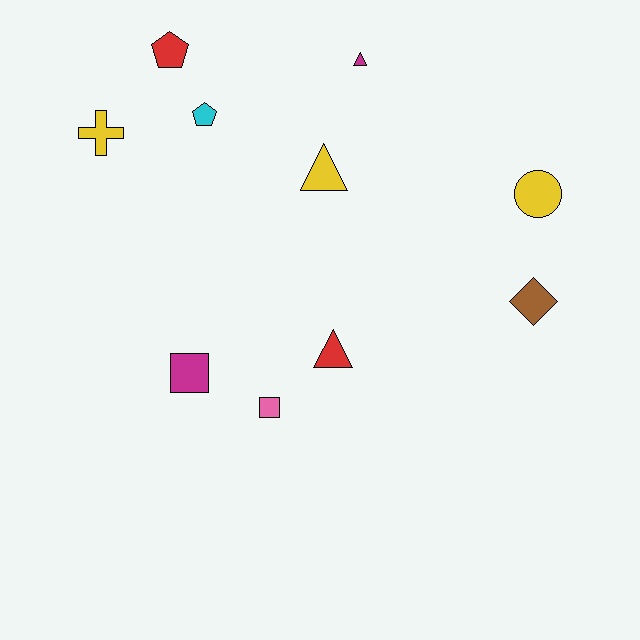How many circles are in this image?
There is 1 circle.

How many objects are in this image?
There are 10 objects.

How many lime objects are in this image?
There are no lime objects.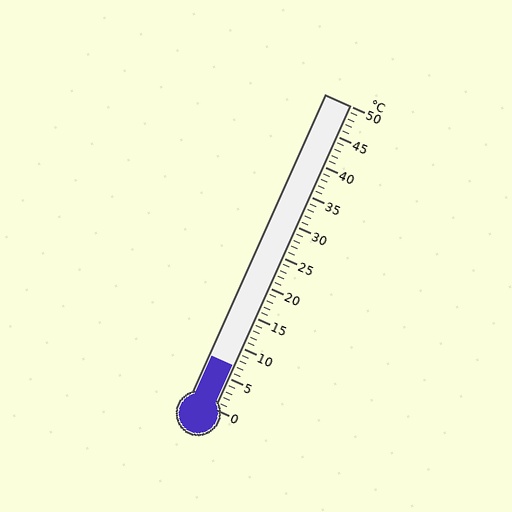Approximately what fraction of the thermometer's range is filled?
The thermometer is filled to approximately 15% of its range.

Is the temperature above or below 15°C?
The temperature is below 15°C.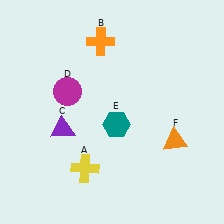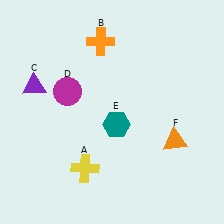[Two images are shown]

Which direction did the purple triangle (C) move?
The purple triangle (C) moved up.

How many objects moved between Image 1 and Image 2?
1 object moved between the two images.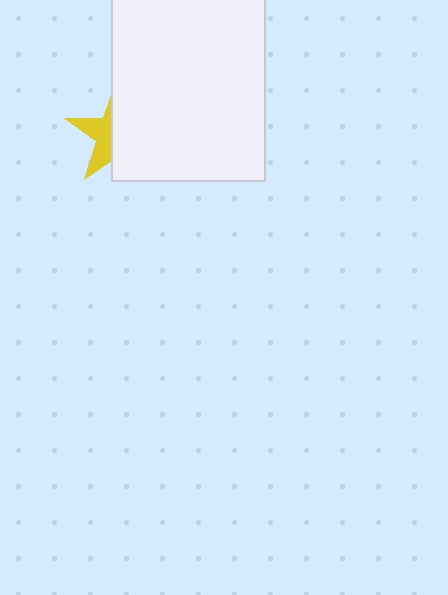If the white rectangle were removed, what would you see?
You would see the complete yellow star.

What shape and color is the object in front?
The object in front is a white rectangle.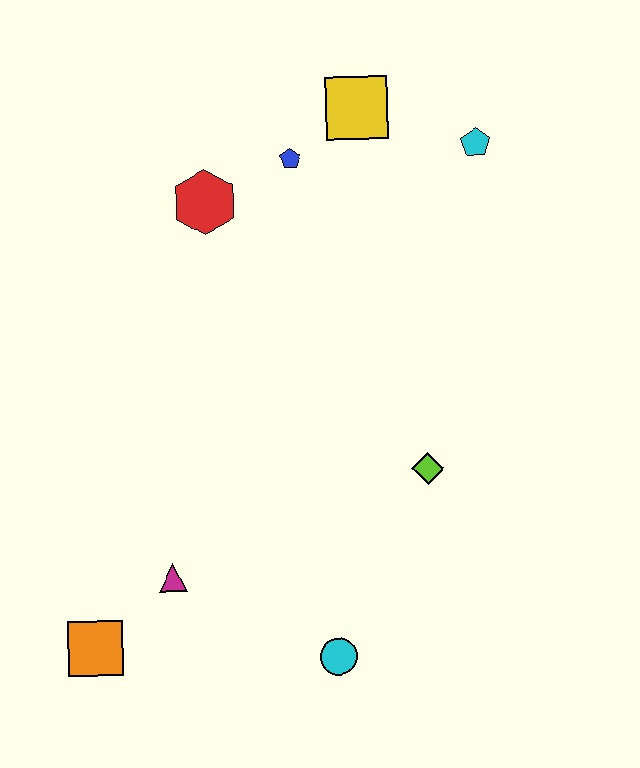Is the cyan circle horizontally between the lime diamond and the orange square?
Yes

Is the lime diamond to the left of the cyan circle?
No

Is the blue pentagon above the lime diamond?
Yes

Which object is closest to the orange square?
The magenta triangle is closest to the orange square.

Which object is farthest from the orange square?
The cyan pentagon is farthest from the orange square.